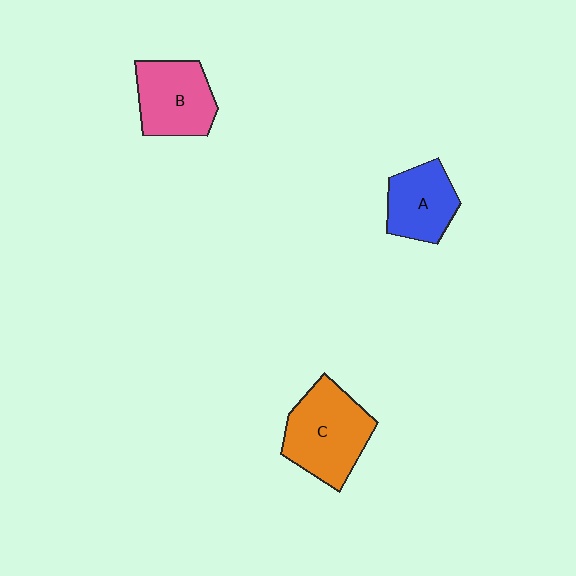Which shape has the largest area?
Shape C (orange).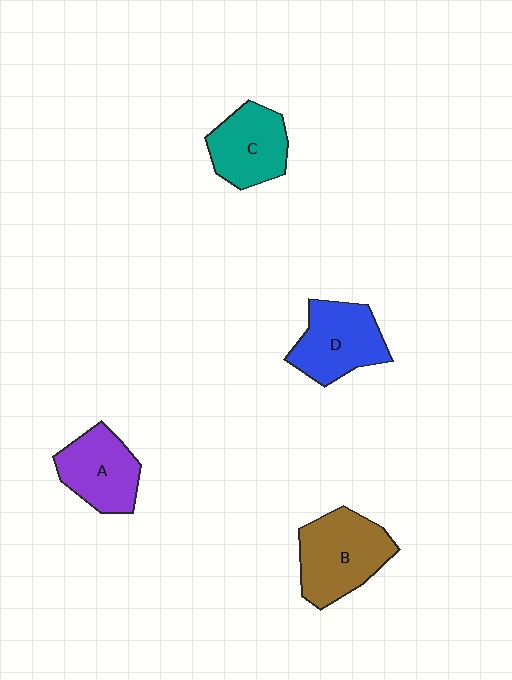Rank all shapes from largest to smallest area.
From largest to smallest: B (brown), D (blue), A (purple), C (teal).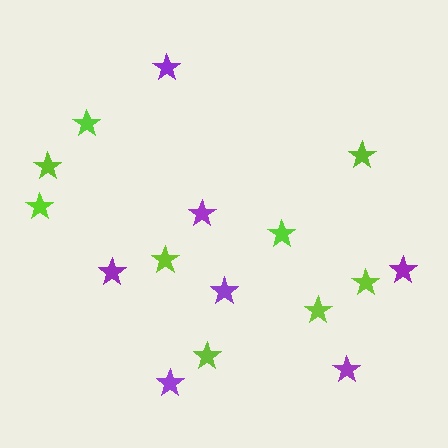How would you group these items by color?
There are 2 groups: one group of purple stars (7) and one group of lime stars (9).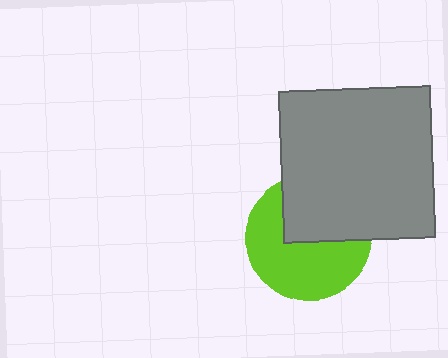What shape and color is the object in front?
The object in front is a gray square.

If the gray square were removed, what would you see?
You would see the complete lime circle.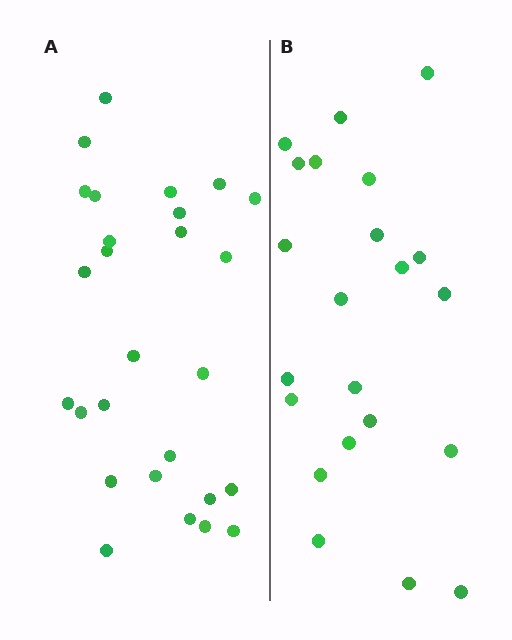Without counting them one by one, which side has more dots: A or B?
Region A (the left region) has more dots.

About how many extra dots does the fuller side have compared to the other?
Region A has about 5 more dots than region B.